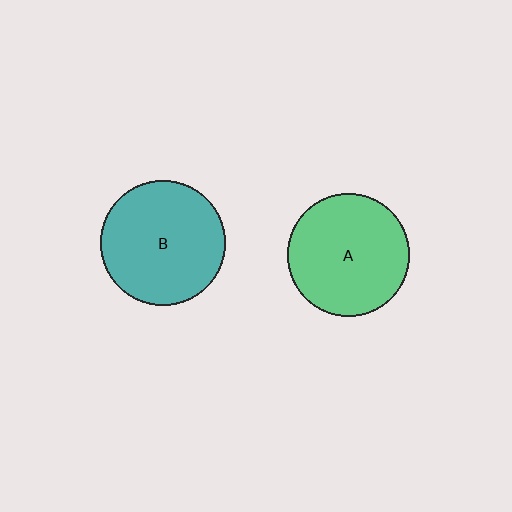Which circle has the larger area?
Circle B (teal).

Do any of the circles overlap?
No, none of the circles overlap.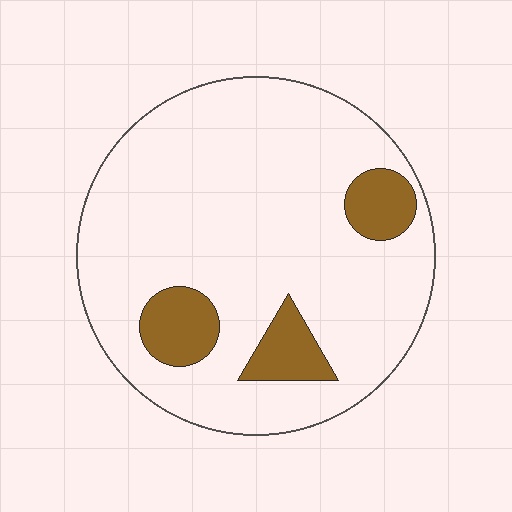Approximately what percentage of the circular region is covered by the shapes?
Approximately 15%.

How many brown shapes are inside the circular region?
3.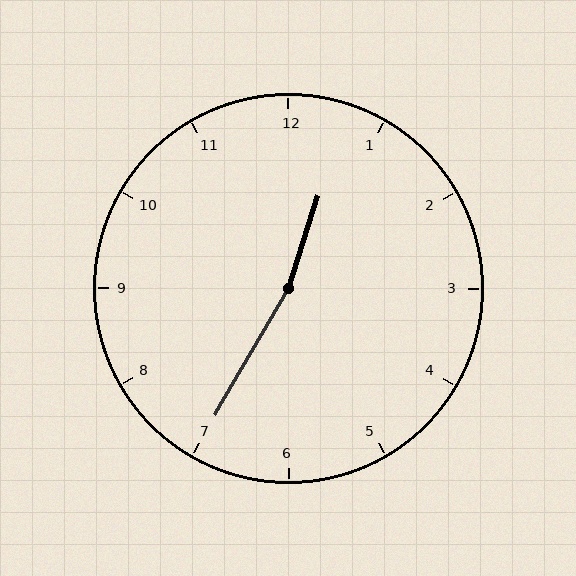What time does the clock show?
12:35.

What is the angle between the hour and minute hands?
Approximately 168 degrees.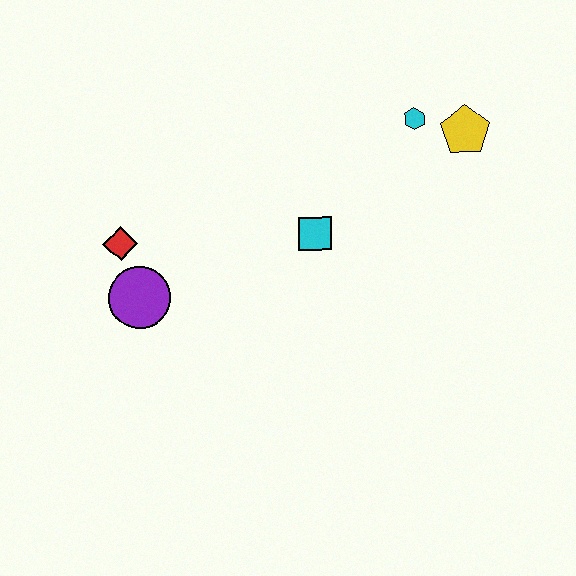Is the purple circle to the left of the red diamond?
No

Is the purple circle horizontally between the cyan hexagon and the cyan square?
No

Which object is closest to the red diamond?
The purple circle is closest to the red diamond.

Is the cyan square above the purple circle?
Yes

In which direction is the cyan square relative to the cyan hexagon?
The cyan square is below the cyan hexagon.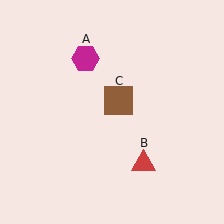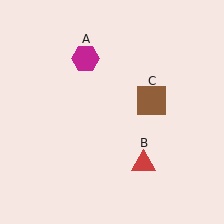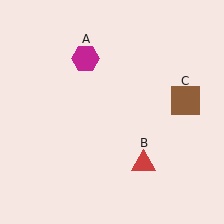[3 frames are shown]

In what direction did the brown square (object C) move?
The brown square (object C) moved right.